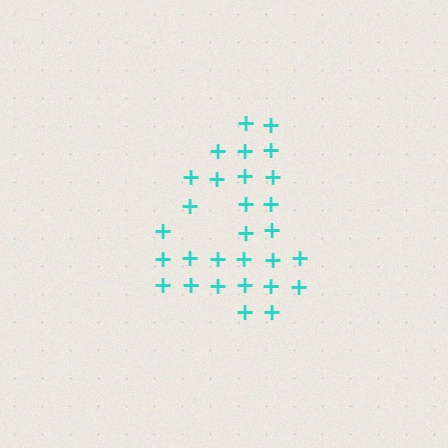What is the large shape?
The large shape is the digit 4.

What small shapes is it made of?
It is made of small plus signs.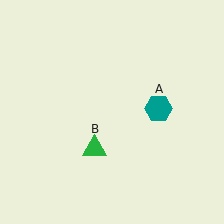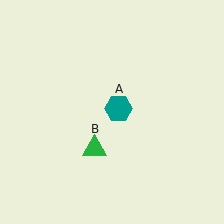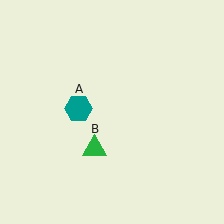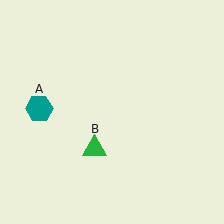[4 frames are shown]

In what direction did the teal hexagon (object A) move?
The teal hexagon (object A) moved left.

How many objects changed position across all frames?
1 object changed position: teal hexagon (object A).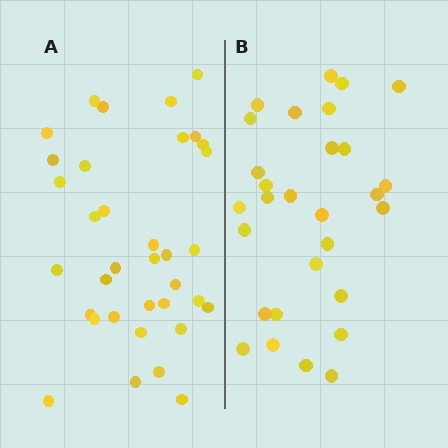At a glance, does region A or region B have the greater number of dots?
Region A (the left region) has more dots.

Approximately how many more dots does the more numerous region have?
Region A has about 6 more dots than region B.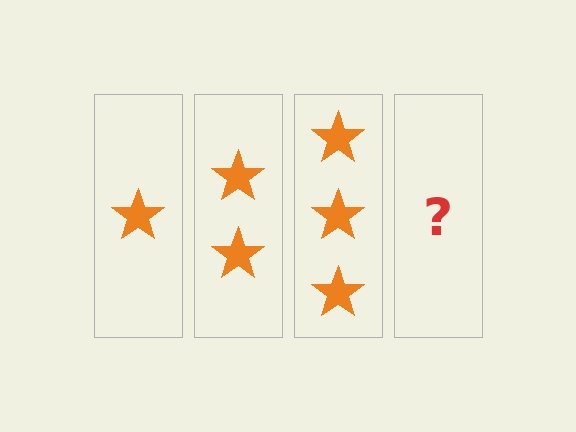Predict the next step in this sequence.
The next step is 4 stars.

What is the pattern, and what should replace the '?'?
The pattern is that each step adds one more star. The '?' should be 4 stars.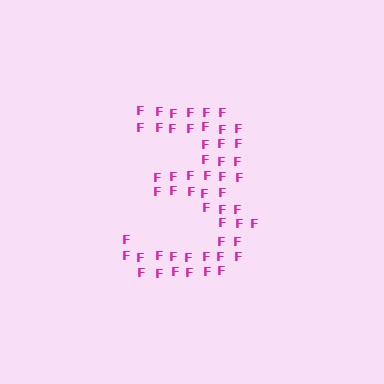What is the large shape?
The large shape is the digit 3.